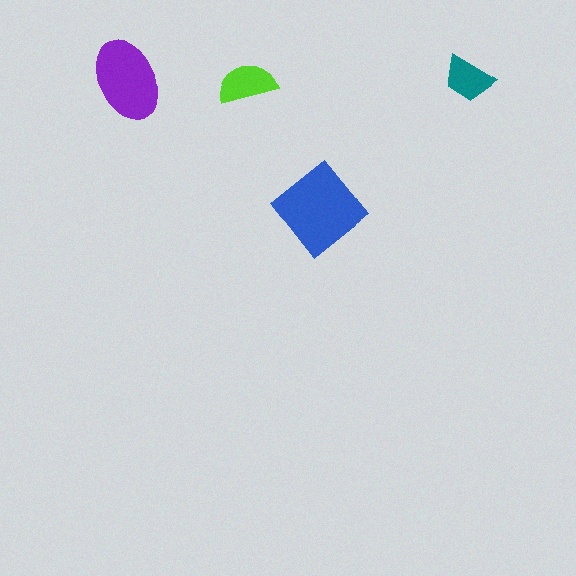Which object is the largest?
The blue diamond.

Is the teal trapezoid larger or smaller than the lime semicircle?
Smaller.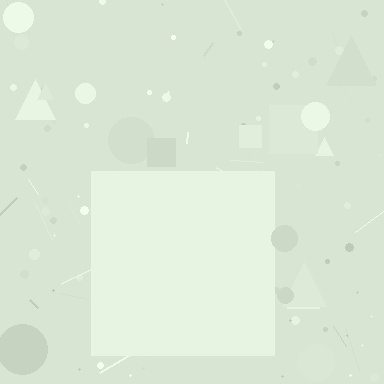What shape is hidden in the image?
A square is hidden in the image.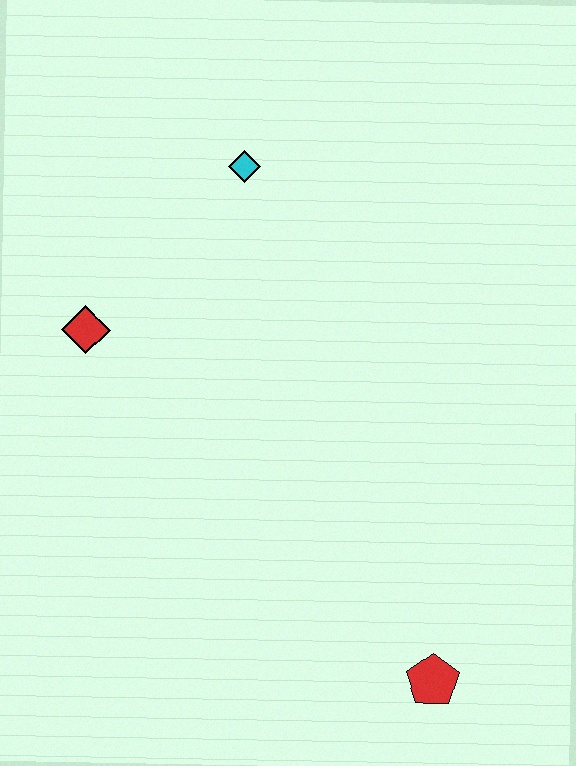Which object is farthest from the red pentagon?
The cyan diamond is farthest from the red pentagon.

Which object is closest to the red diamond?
The cyan diamond is closest to the red diamond.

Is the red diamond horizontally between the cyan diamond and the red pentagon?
No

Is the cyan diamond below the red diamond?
No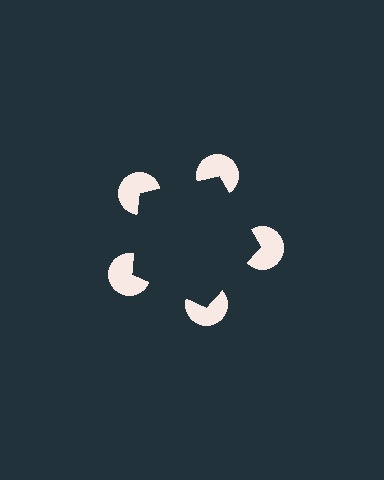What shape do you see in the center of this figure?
An illusory pentagon — its edges are inferred from the aligned wedge cuts in the pac-man discs, not physically drawn.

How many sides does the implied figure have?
5 sides.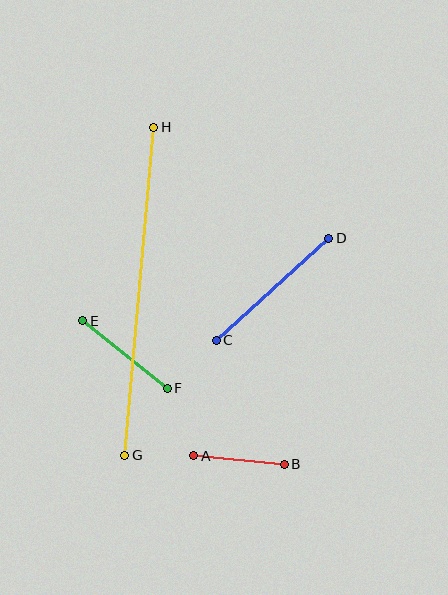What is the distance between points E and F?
The distance is approximately 108 pixels.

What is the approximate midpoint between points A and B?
The midpoint is at approximately (239, 460) pixels.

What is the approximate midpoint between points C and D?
The midpoint is at approximately (272, 289) pixels.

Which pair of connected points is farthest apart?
Points G and H are farthest apart.